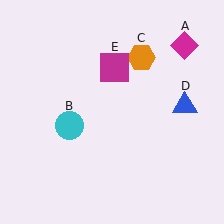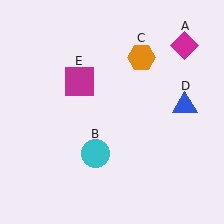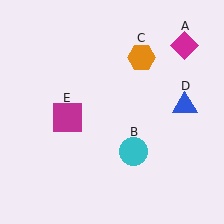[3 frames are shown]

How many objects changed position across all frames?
2 objects changed position: cyan circle (object B), magenta square (object E).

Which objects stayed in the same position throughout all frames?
Magenta diamond (object A) and orange hexagon (object C) and blue triangle (object D) remained stationary.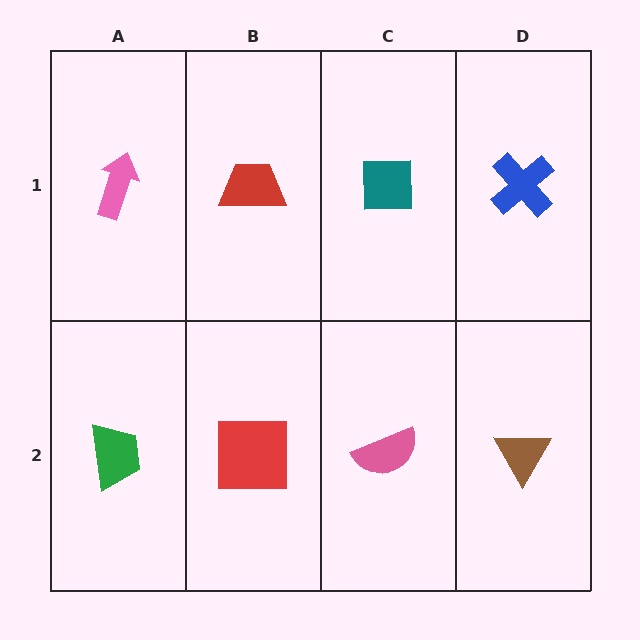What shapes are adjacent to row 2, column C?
A teal square (row 1, column C), a red square (row 2, column B), a brown triangle (row 2, column D).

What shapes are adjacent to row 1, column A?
A green trapezoid (row 2, column A), a red trapezoid (row 1, column B).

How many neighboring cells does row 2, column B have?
3.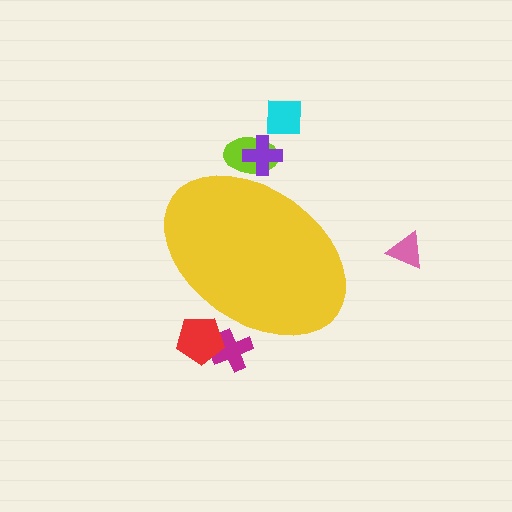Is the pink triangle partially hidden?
No, the pink triangle is fully visible.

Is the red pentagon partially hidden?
Yes, the red pentagon is partially hidden behind the yellow ellipse.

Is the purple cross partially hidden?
Yes, the purple cross is partially hidden behind the yellow ellipse.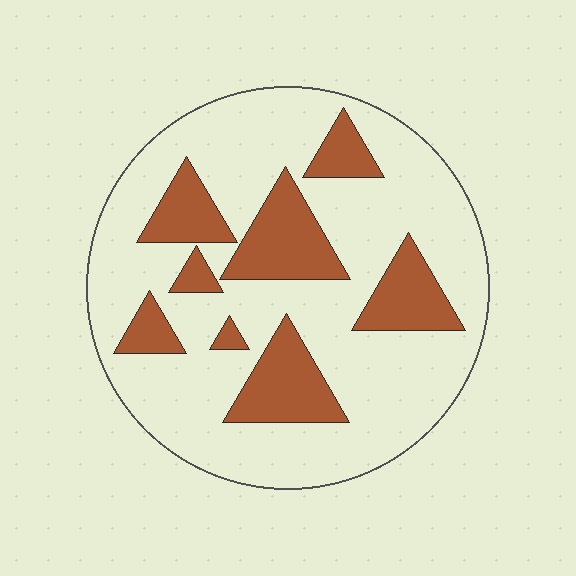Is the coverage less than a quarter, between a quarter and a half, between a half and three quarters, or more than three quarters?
Between a quarter and a half.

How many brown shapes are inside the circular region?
8.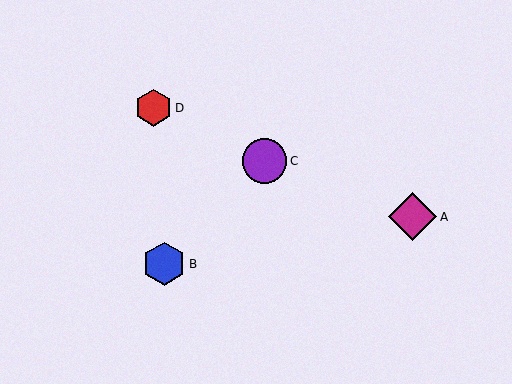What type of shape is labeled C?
Shape C is a purple circle.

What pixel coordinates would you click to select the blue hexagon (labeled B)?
Click at (164, 264) to select the blue hexagon B.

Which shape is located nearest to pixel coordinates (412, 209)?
The magenta diamond (labeled A) at (413, 217) is nearest to that location.